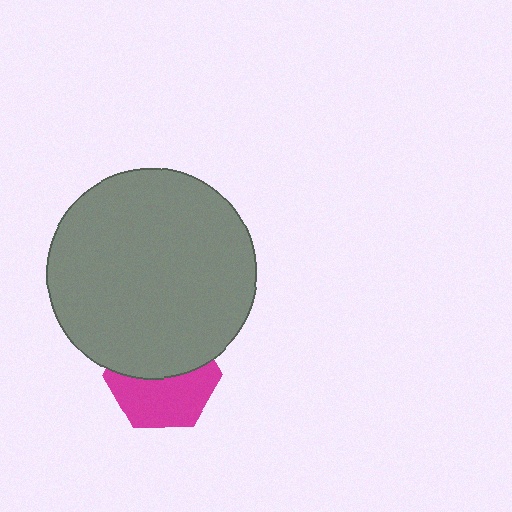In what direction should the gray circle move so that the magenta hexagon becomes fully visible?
The gray circle should move up. That is the shortest direction to clear the overlap and leave the magenta hexagon fully visible.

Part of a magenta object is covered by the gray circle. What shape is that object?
It is a hexagon.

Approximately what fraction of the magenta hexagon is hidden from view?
Roughly 48% of the magenta hexagon is hidden behind the gray circle.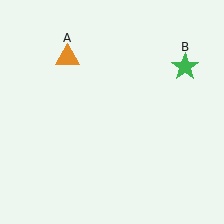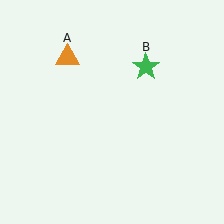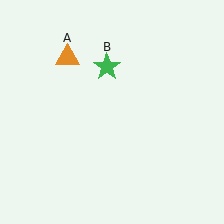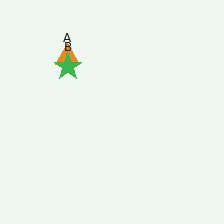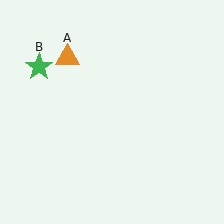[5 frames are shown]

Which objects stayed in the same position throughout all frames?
Orange triangle (object A) remained stationary.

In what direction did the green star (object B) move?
The green star (object B) moved left.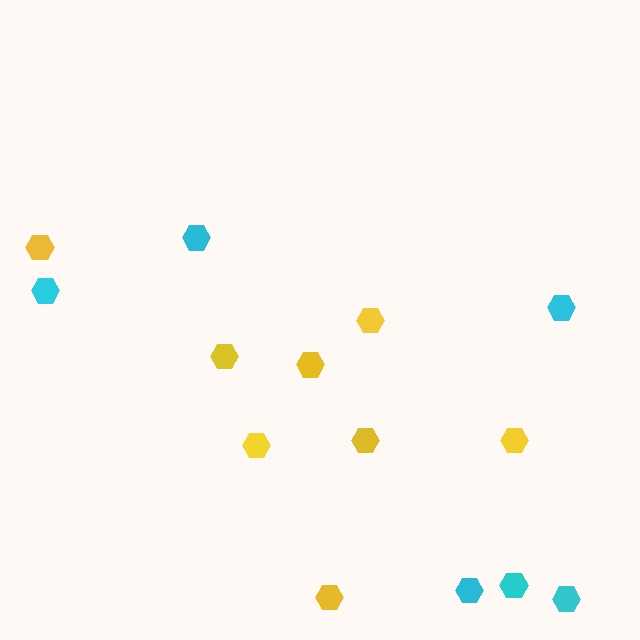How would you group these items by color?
There are 2 groups: one group of yellow hexagons (8) and one group of cyan hexagons (6).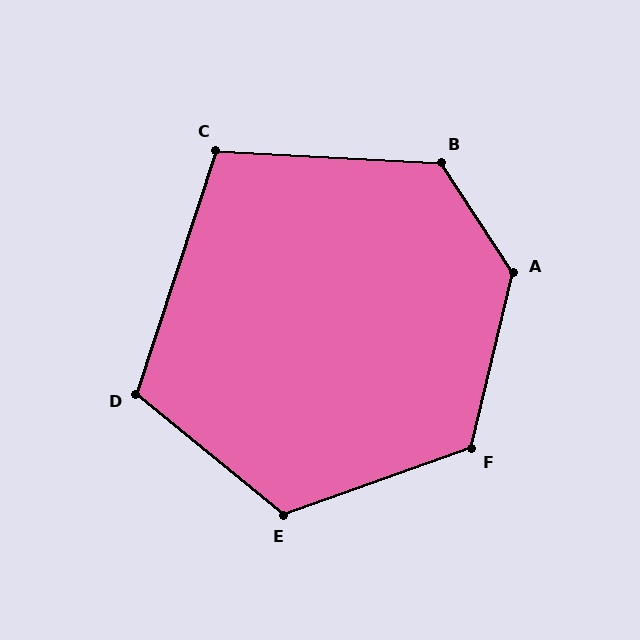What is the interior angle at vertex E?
Approximately 121 degrees (obtuse).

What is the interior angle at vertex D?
Approximately 111 degrees (obtuse).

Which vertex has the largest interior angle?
A, at approximately 134 degrees.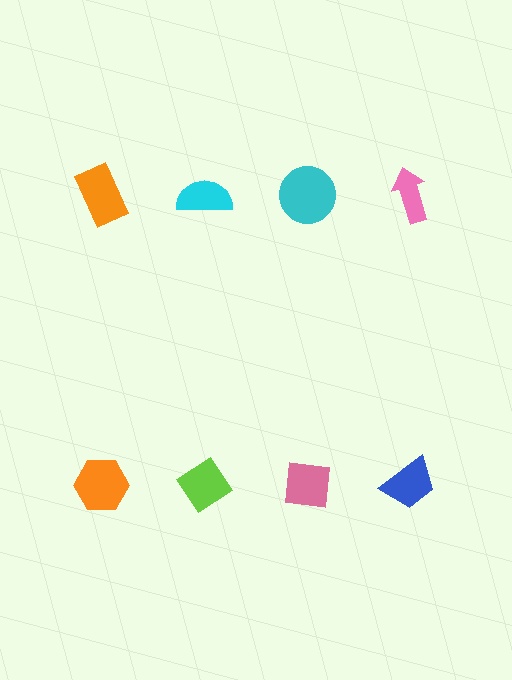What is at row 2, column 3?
A pink square.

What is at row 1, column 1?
An orange rectangle.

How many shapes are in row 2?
4 shapes.